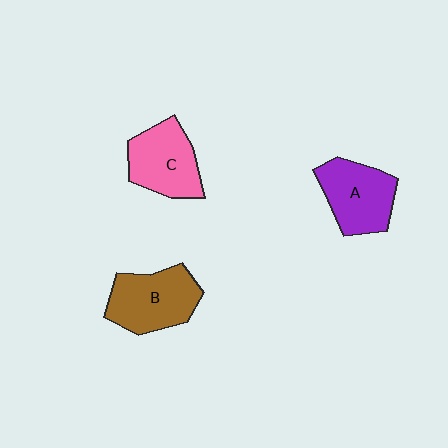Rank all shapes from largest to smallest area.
From largest to smallest: B (brown), A (purple), C (pink).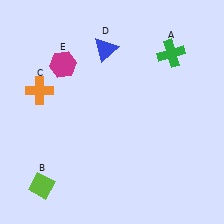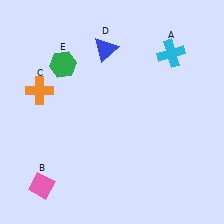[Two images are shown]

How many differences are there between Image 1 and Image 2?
There are 3 differences between the two images.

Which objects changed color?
A changed from green to cyan. B changed from lime to pink. E changed from magenta to green.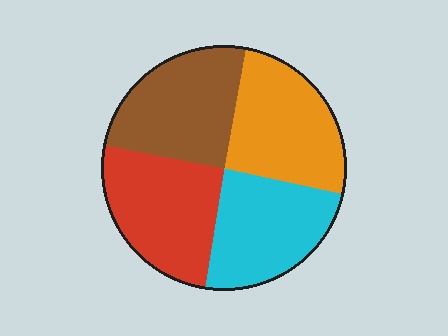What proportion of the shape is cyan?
Cyan takes up about one quarter (1/4) of the shape.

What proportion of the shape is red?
Red takes up between a quarter and a half of the shape.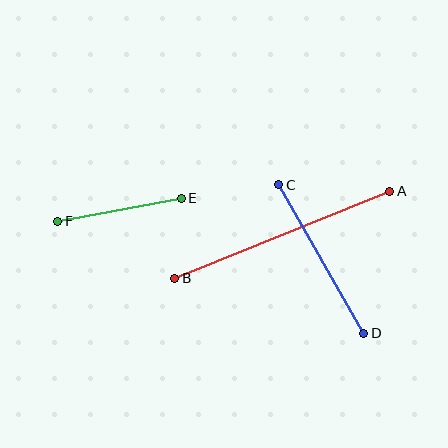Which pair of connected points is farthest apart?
Points A and B are farthest apart.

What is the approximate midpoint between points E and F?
The midpoint is at approximately (120, 210) pixels.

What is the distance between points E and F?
The distance is approximately 126 pixels.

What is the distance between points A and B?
The distance is approximately 232 pixels.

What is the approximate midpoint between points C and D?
The midpoint is at approximately (321, 259) pixels.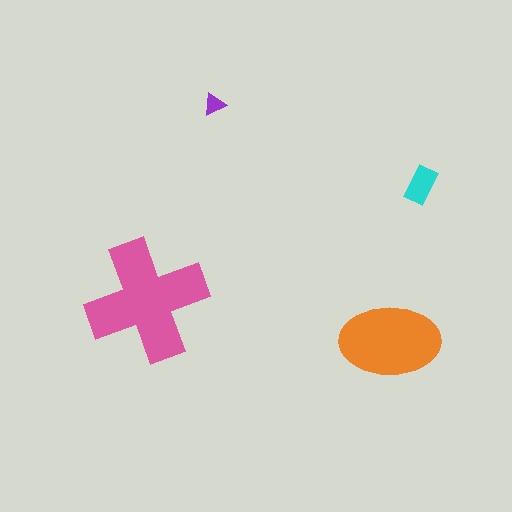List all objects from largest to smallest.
The pink cross, the orange ellipse, the cyan rectangle, the purple triangle.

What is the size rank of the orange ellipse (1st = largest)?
2nd.